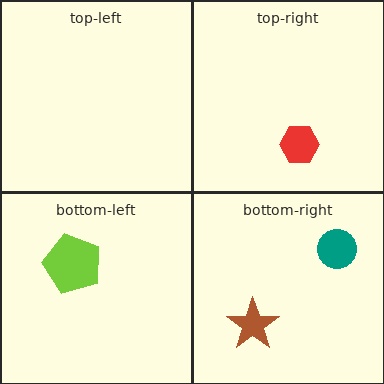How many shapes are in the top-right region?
1.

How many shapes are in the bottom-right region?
2.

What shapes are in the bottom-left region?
The lime pentagon.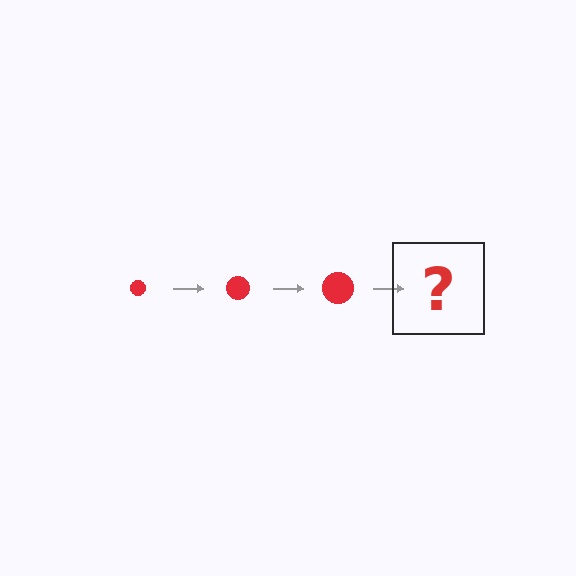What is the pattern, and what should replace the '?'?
The pattern is that the circle gets progressively larger each step. The '?' should be a red circle, larger than the previous one.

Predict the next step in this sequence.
The next step is a red circle, larger than the previous one.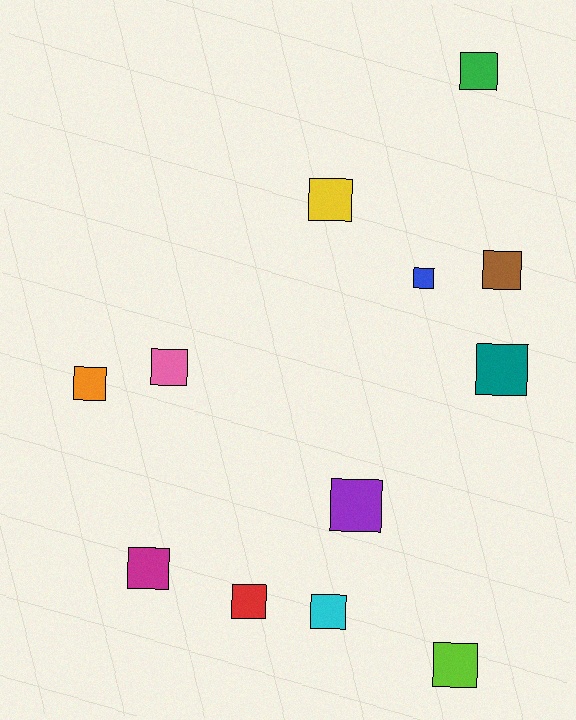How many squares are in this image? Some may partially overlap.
There are 12 squares.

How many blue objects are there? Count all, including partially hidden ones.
There is 1 blue object.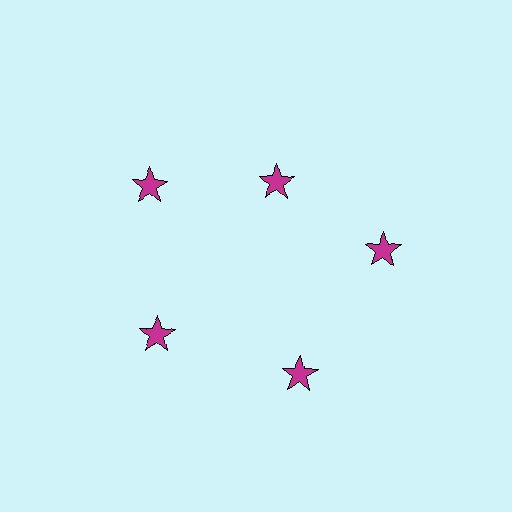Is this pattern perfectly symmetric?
No. The 5 magenta stars are arranged in a ring, but one element near the 1 o'clock position is pulled inward toward the center, breaking the 5-fold rotational symmetry.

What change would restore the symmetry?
The symmetry would be restored by moving it outward, back onto the ring so that all 5 stars sit at equal angles and equal distance from the center.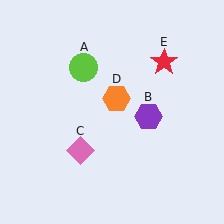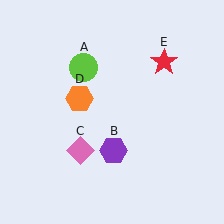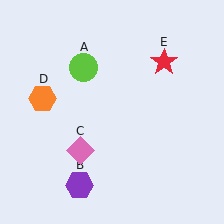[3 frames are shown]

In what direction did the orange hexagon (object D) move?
The orange hexagon (object D) moved left.